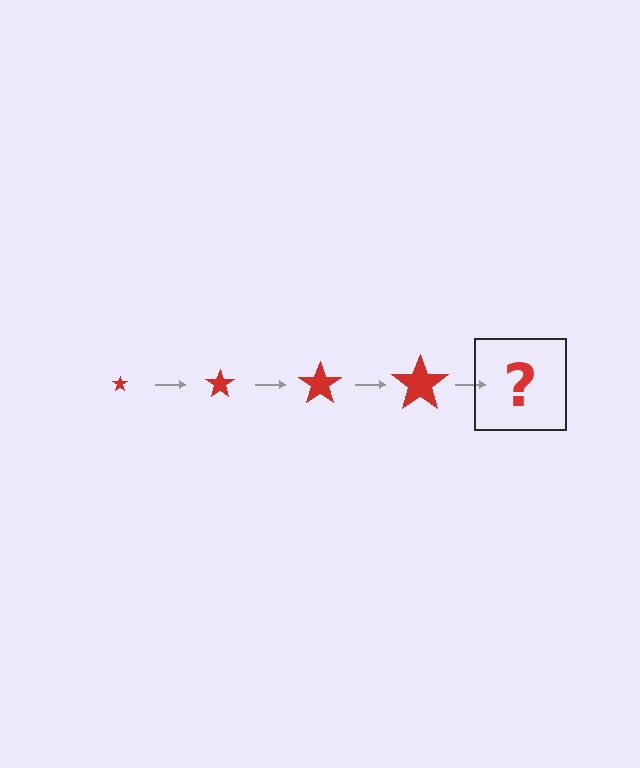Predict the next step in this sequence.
The next step is a red star, larger than the previous one.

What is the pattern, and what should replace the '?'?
The pattern is that the star gets progressively larger each step. The '?' should be a red star, larger than the previous one.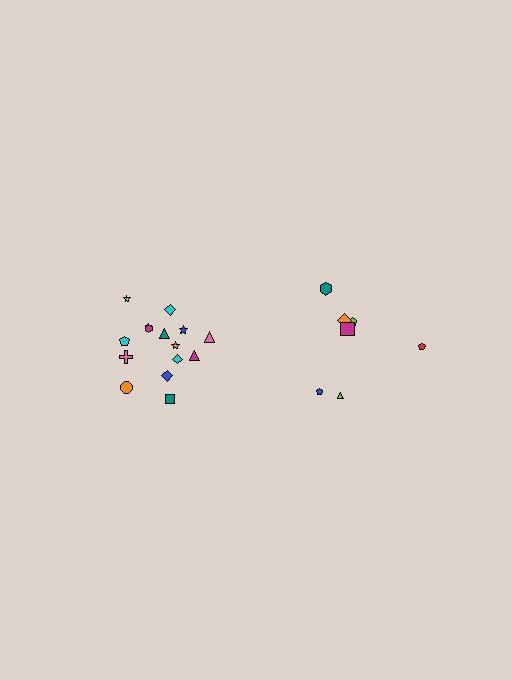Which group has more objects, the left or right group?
The left group.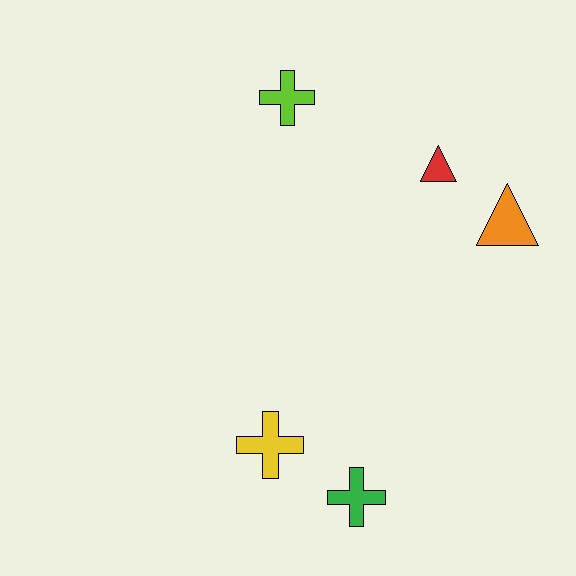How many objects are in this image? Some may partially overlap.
There are 5 objects.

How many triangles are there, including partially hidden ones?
There are 2 triangles.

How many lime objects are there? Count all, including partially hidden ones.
There is 1 lime object.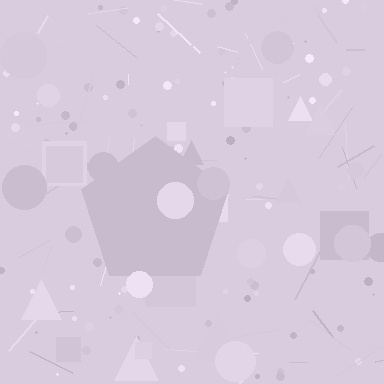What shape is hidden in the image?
A pentagon is hidden in the image.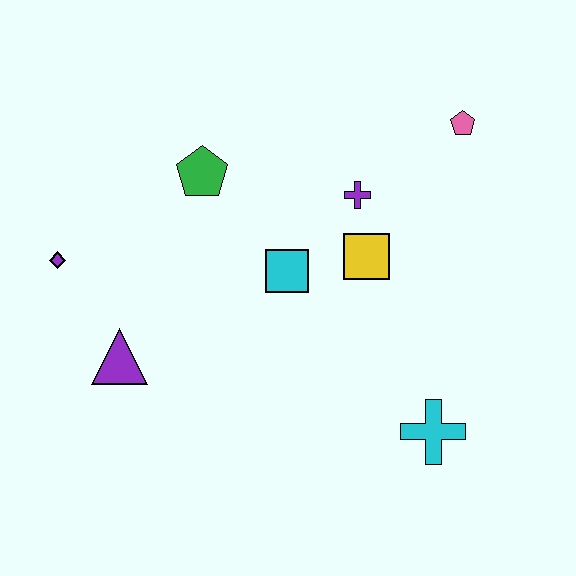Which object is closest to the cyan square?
The yellow square is closest to the cyan square.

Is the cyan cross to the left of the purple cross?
No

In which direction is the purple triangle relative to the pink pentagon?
The purple triangle is to the left of the pink pentagon.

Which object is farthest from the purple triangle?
The pink pentagon is farthest from the purple triangle.